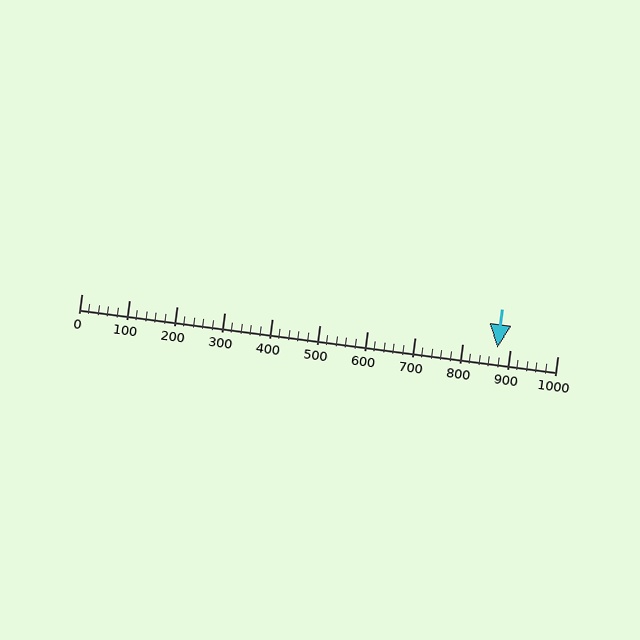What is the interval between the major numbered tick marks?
The major tick marks are spaced 100 units apart.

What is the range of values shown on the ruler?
The ruler shows values from 0 to 1000.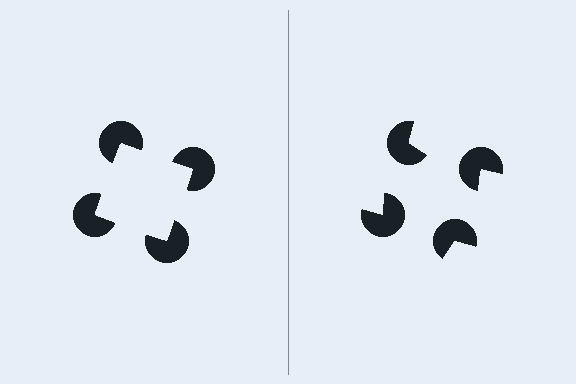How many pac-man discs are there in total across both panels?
8 — 4 on each side.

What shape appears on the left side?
An illusory square.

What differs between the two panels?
The pac-man discs are positioned identically on both sides; only the wedge orientations differ. On the left they align to a square; on the right they are misaligned.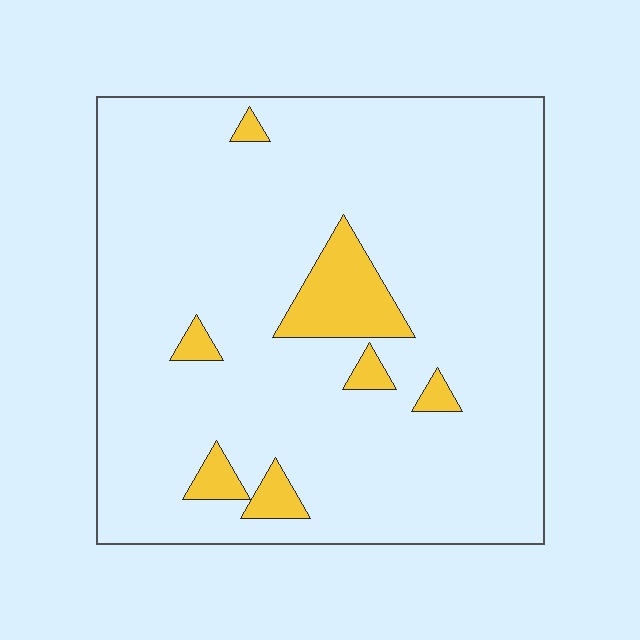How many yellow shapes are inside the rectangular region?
7.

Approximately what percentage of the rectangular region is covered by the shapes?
Approximately 10%.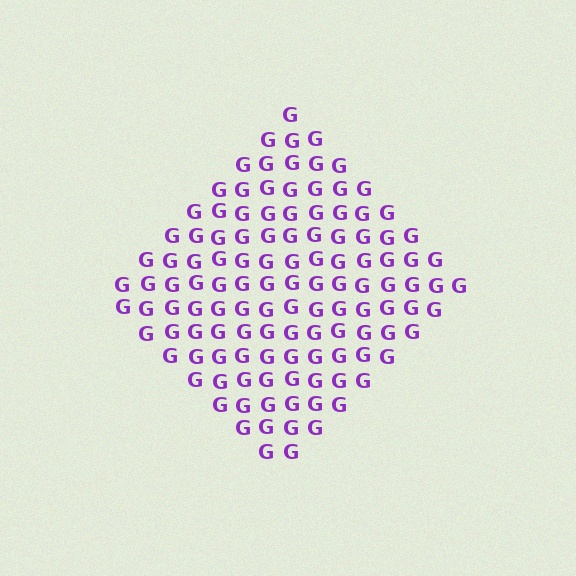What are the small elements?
The small elements are letter G's.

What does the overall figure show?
The overall figure shows a diamond.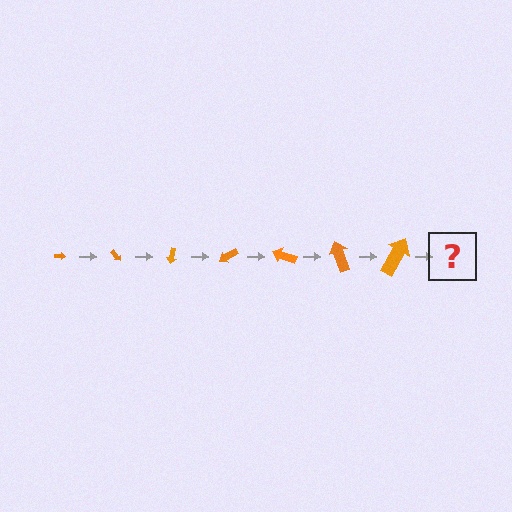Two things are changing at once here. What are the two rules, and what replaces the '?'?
The two rules are that the arrow grows larger each step and it rotates 50 degrees each step. The '?' should be an arrow, larger than the previous one and rotated 350 degrees from the start.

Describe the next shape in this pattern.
It should be an arrow, larger than the previous one and rotated 350 degrees from the start.